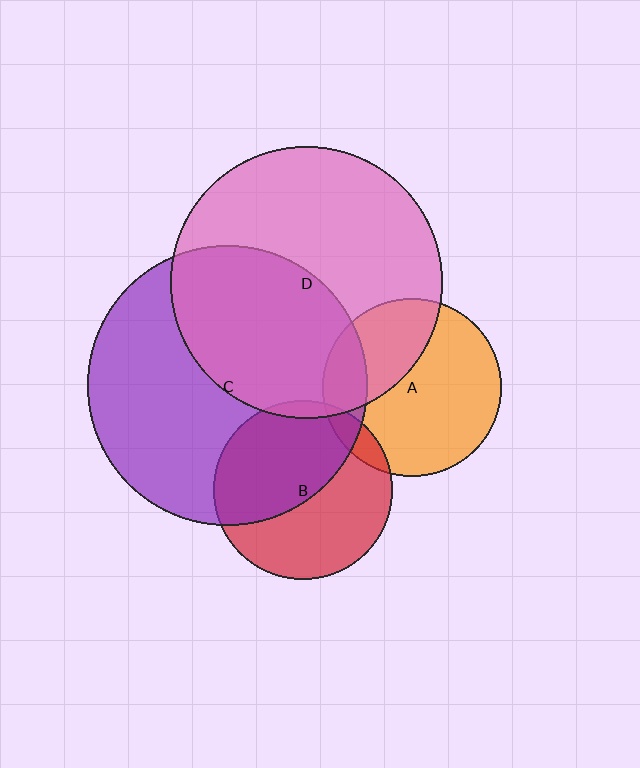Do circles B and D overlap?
Yes.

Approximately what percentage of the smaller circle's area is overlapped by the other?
Approximately 5%.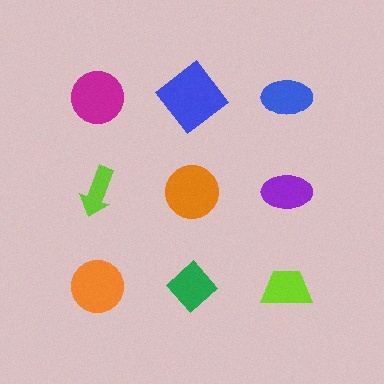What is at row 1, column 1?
A magenta circle.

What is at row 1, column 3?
A blue ellipse.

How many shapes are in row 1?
3 shapes.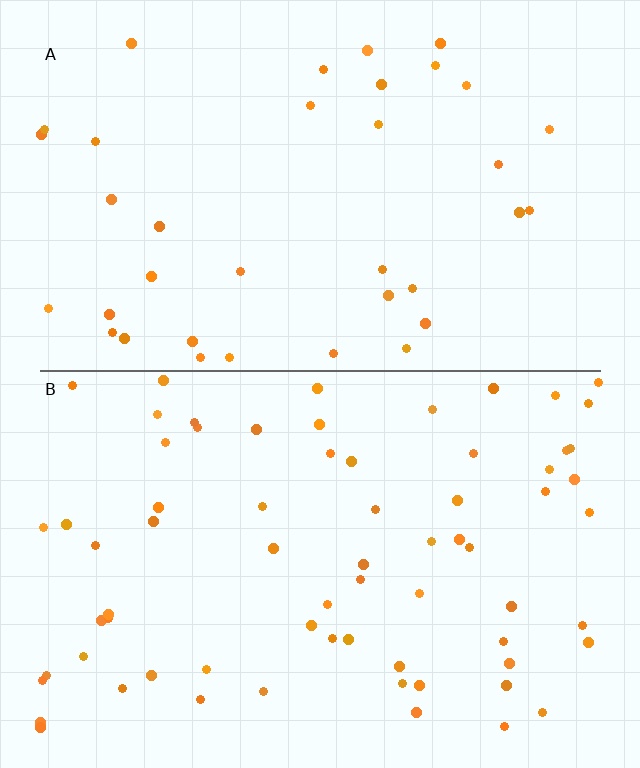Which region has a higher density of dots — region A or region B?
B (the bottom).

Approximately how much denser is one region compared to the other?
Approximately 1.9× — region B over region A.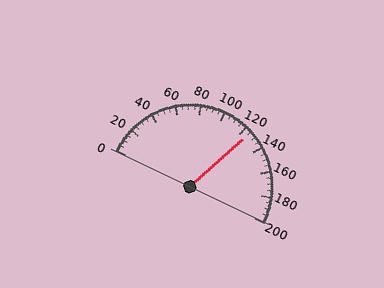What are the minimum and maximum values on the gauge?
The gauge ranges from 0 to 200.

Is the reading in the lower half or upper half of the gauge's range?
The reading is in the upper half of the range (0 to 200).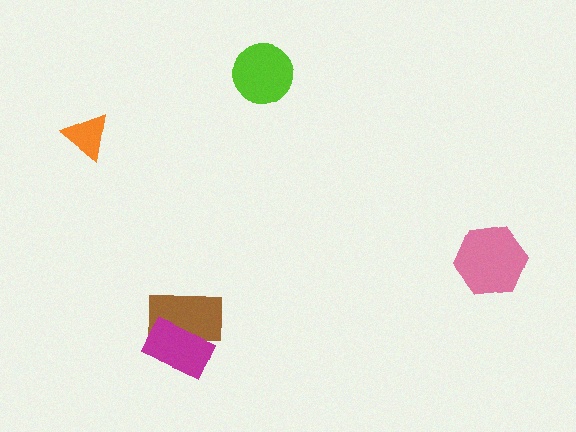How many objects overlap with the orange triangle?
0 objects overlap with the orange triangle.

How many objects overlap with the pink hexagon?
0 objects overlap with the pink hexagon.